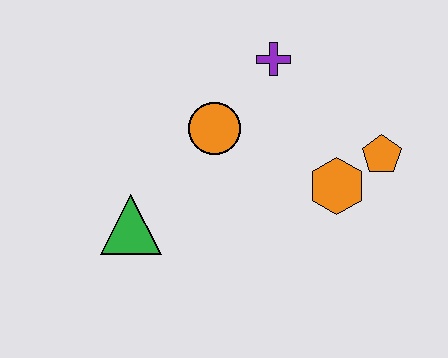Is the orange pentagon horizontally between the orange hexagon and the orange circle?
No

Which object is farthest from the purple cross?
The green triangle is farthest from the purple cross.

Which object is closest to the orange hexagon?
The orange pentagon is closest to the orange hexagon.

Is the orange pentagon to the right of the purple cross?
Yes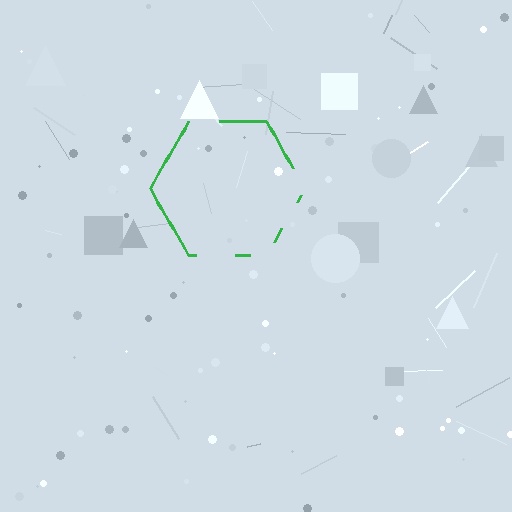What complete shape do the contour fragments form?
The contour fragments form a hexagon.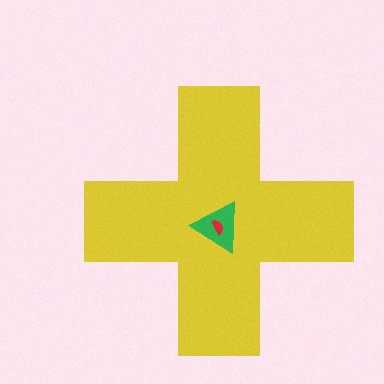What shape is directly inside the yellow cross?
The green triangle.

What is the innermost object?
The red semicircle.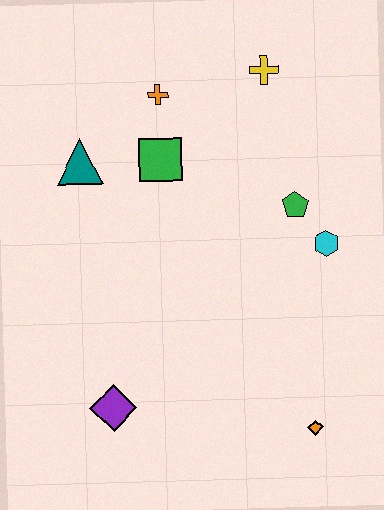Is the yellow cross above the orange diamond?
Yes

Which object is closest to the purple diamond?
The orange diamond is closest to the purple diamond.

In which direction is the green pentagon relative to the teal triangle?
The green pentagon is to the right of the teal triangle.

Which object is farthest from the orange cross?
The orange diamond is farthest from the orange cross.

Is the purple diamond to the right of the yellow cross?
No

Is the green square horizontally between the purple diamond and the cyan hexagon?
Yes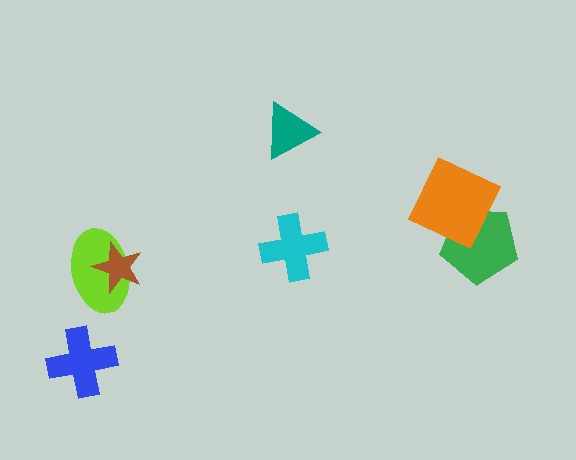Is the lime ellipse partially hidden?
Yes, it is partially covered by another shape.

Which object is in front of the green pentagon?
The orange diamond is in front of the green pentagon.